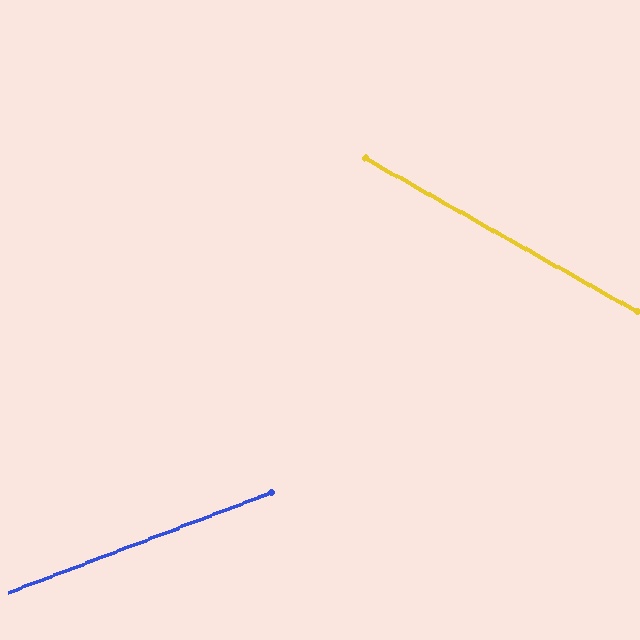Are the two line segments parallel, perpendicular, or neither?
Neither parallel nor perpendicular — they differ by about 50°.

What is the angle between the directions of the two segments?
Approximately 50 degrees.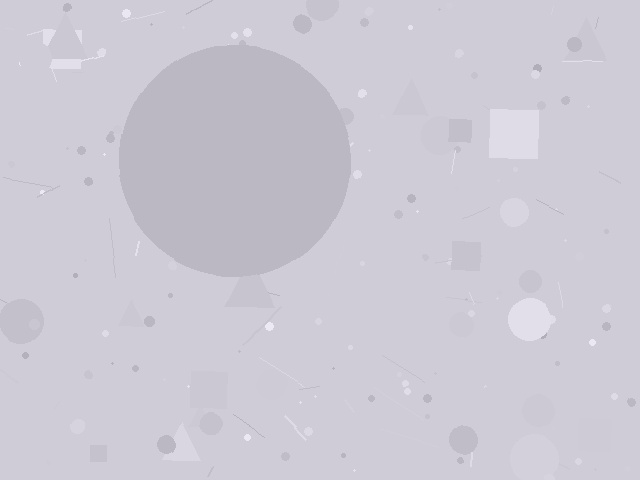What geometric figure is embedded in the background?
A circle is embedded in the background.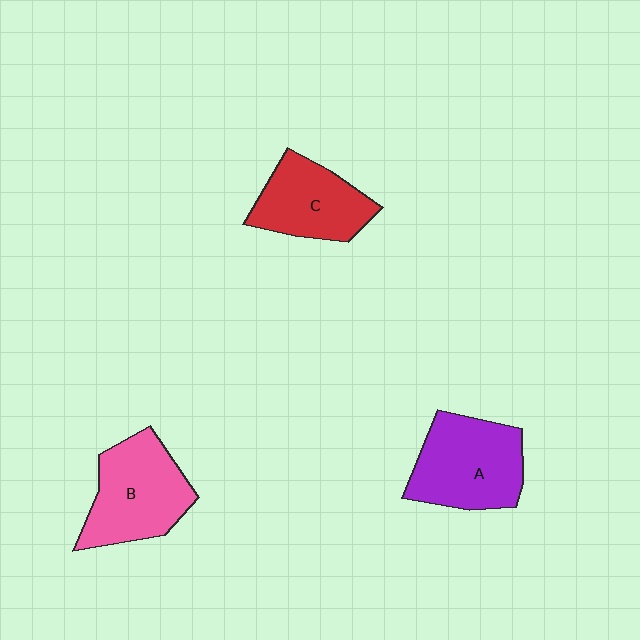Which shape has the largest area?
Shape A (purple).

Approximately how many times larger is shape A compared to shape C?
Approximately 1.2 times.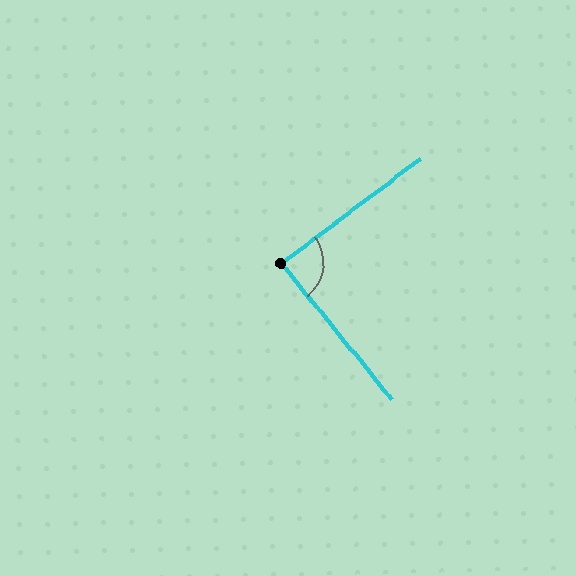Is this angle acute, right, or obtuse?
It is approximately a right angle.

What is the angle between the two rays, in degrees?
Approximately 88 degrees.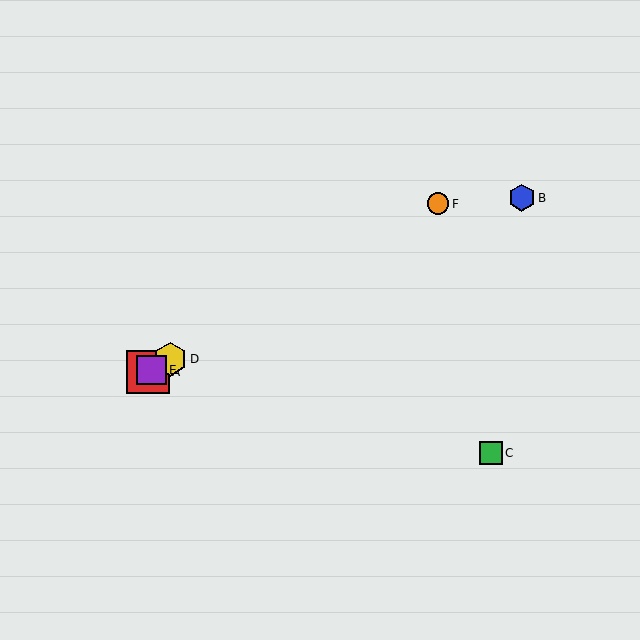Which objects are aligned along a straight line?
Objects A, D, E, F are aligned along a straight line.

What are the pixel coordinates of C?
Object C is at (491, 453).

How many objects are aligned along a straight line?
4 objects (A, D, E, F) are aligned along a straight line.